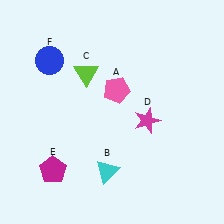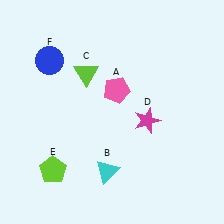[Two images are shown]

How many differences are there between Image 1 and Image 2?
There is 1 difference between the two images.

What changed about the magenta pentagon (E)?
In Image 1, E is magenta. In Image 2, it changed to lime.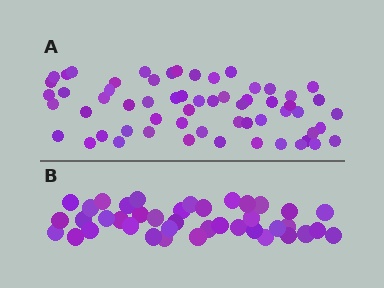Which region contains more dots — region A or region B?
Region A (the top region) has more dots.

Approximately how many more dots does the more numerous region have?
Region A has approximately 20 more dots than region B.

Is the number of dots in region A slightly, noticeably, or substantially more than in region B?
Region A has substantially more. The ratio is roughly 1.5 to 1.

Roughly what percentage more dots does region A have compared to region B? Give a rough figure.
About 50% more.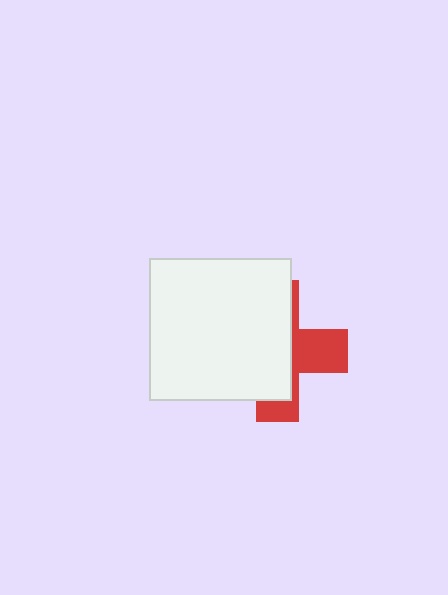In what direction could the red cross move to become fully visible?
The red cross could move right. That would shift it out from behind the white square entirely.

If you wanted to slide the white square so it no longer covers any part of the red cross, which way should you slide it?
Slide it left — that is the most direct way to separate the two shapes.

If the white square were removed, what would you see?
You would see the complete red cross.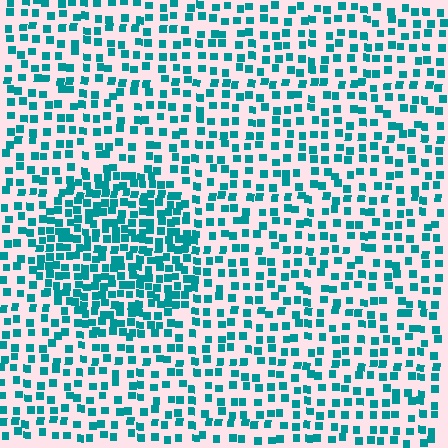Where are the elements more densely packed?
The elements are more densely packed inside the circle boundary.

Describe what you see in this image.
The image contains small teal elements arranged at two different densities. A circle-shaped region is visible where the elements are more densely packed than the surrounding area.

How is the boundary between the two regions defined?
The boundary is defined by a change in element density (approximately 1.9x ratio). All elements are the same color, size, and shape.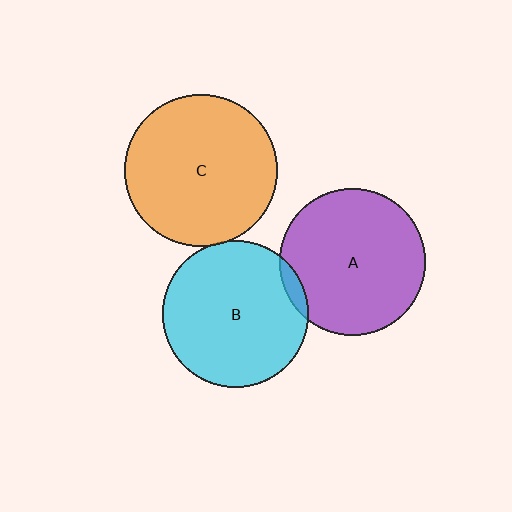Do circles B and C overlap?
Yes.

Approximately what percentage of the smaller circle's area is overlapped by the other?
Approximately 5%.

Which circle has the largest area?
Circle C (orange).